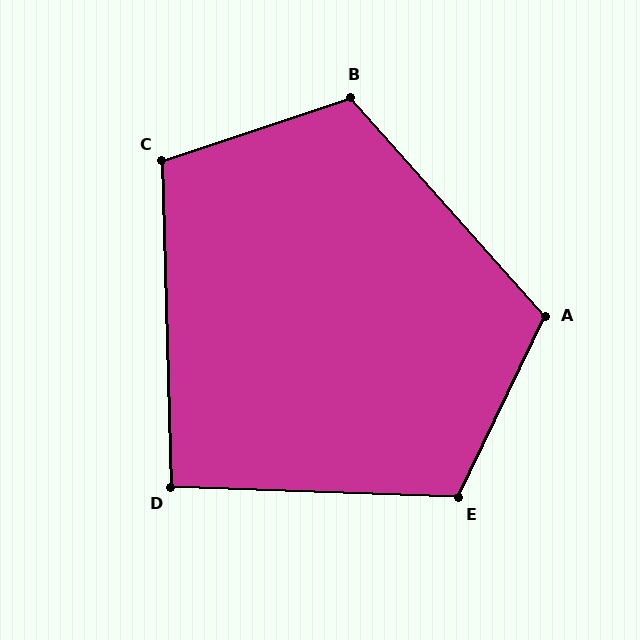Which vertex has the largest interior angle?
E, at approximately 114 degrees.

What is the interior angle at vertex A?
Approximately 113 degrees (obtuse).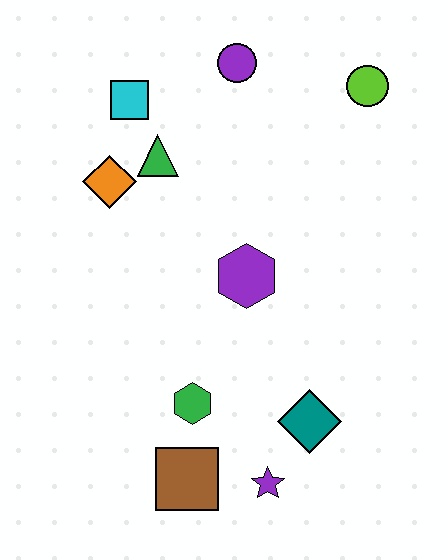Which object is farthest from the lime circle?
The brown square is farthest from the lime circle.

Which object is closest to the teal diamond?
The purple star is closest to the teal diamond.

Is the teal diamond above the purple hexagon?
No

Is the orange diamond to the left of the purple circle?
Yes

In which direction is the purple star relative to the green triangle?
The purple star is below the green triangle.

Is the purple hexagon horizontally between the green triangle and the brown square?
No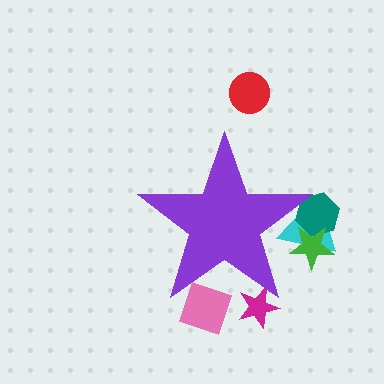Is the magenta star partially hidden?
Yes, the magenta star is partially hidden behind the purple star.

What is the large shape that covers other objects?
A purple star.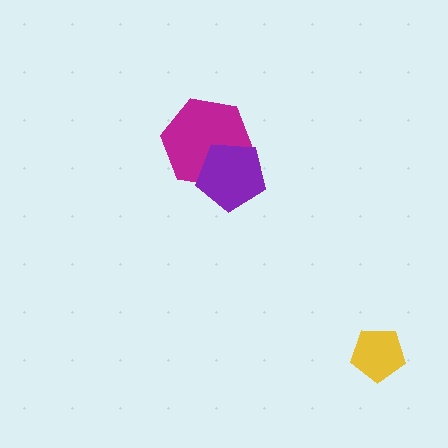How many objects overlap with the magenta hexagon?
1 object overlaps with the magenta hexagon.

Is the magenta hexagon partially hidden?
Yes, it is partially covered by another shape.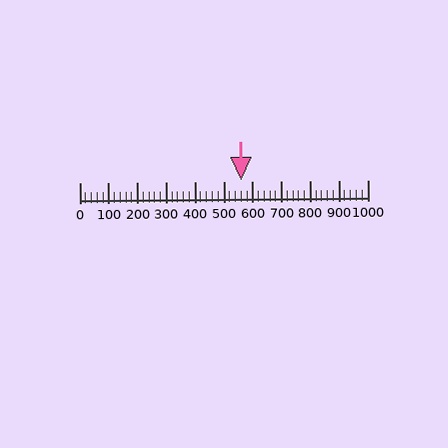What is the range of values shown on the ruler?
The ruler shows values from 0 to 1000.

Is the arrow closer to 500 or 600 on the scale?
The arrow is closer to 600.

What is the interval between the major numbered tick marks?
The major tick marks are spaced 100 units apart.